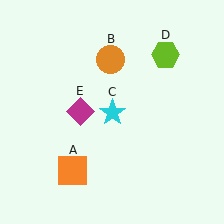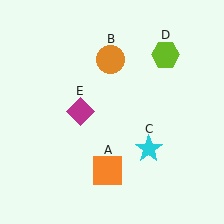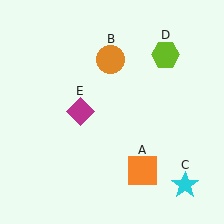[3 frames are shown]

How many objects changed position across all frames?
2 objects changed position: orange square (object A), cyan star (object C).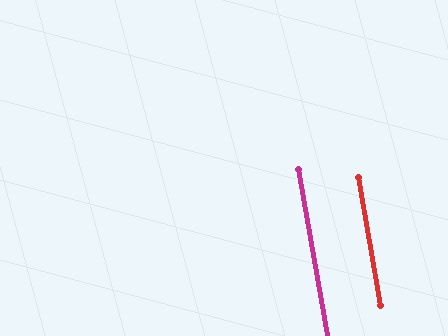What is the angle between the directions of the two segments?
Approximately 0 degrees.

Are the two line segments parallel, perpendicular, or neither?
Parallel — their directions differ by only 0.2°.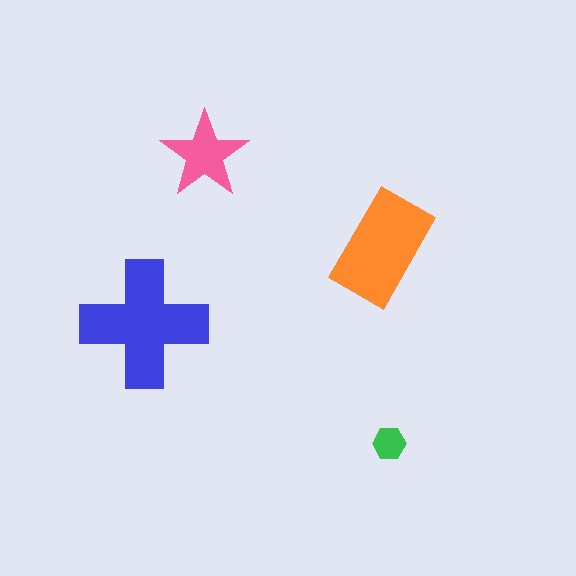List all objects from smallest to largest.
The green hexagon, the pink star, the orange rectangle, the blue cross.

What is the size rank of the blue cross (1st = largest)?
1st.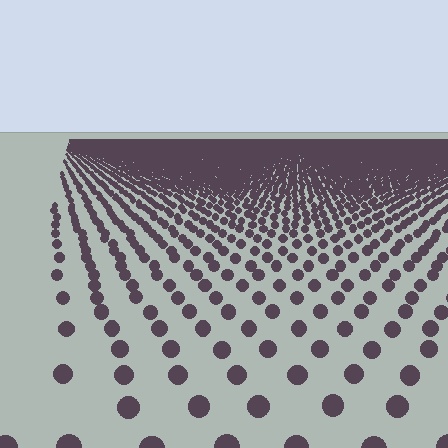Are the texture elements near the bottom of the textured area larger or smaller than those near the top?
Larger. Near the bottom, elements are closer to the viewer and appear at a bigger on-screen size.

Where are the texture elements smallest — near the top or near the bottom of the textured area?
Near the top.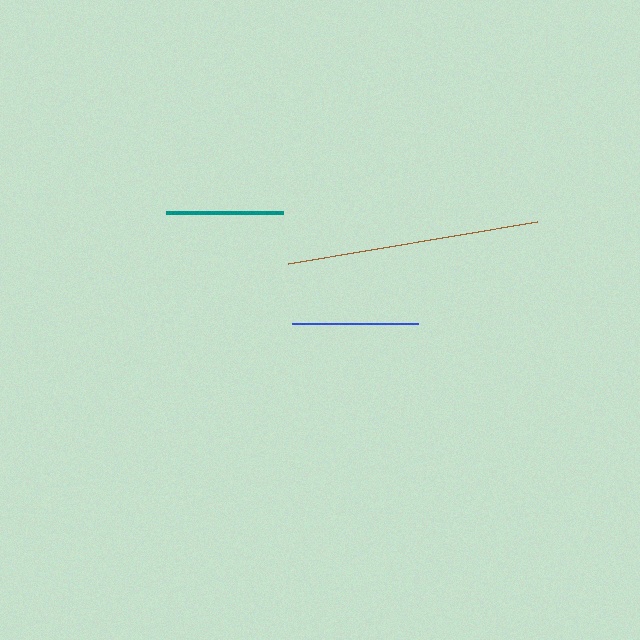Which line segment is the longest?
The brown line is the longest at approximately 253 pixels.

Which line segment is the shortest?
The teal line is the shortest at approximately 117 pixels.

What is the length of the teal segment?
The teal segment is approximately 117 pixels long.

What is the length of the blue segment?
The blue segment is approximately 126 pixels long.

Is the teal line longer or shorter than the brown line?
The brown line is longer than the teal line.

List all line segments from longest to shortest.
From longest to shortest: brown, blue, teal.